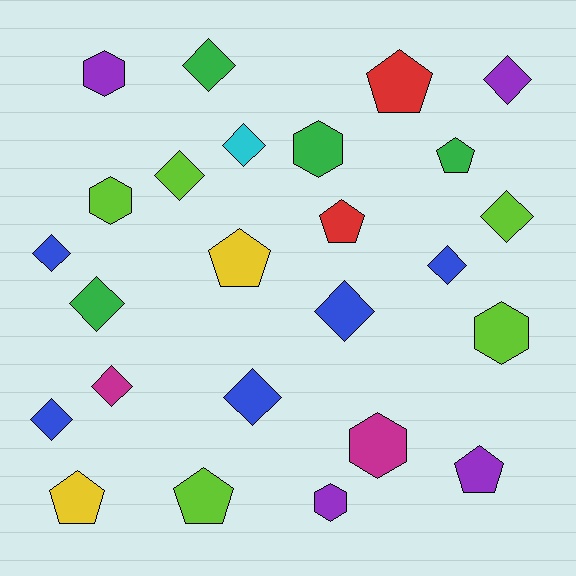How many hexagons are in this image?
There are 6 hexagons.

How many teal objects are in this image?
There are no teal objects.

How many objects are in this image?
There are 25 objects.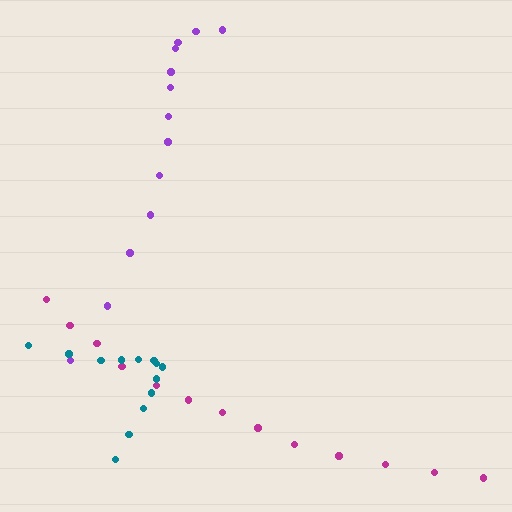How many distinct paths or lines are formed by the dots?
There are 3 distinct paths.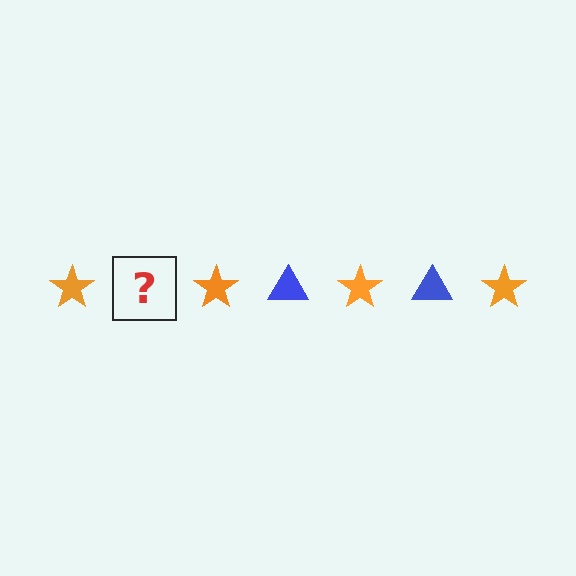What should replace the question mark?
The question mark should be replaced with a blue triangle.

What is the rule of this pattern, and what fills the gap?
The rule is that the pattern alternates between orange star and blue triangle. The gap should be filled with a blue triangle.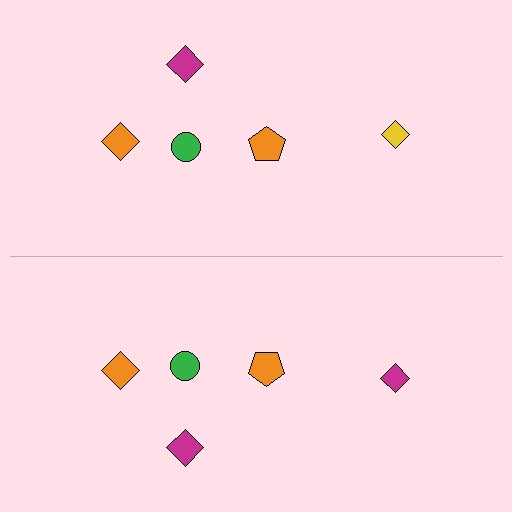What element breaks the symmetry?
The magenta diamond on the bottom side breaks the symmetry — its mirror counterpart is yellow.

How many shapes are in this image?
There are 10 shapes in this image.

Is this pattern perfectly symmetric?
No, the pattern is not perfectly symmetric. The magenta diamond on the bottom side breaks the symmetry — its mirror counterpart is yellow.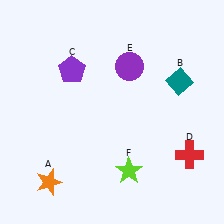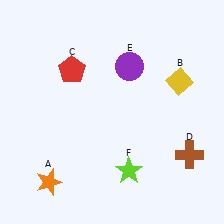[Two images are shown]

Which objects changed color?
B changed from teal to yellow. C changed from purple to red. D changed from red to brown.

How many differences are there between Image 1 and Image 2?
There are 3 differences between the two images.